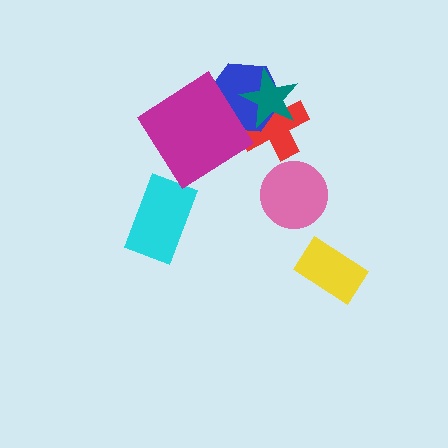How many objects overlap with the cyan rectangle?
0 objects overlap with the cyan rectangle.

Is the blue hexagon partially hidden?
Yes, it is partially covered by another shape.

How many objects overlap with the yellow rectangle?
0 objects overlap with the yellow rectangle.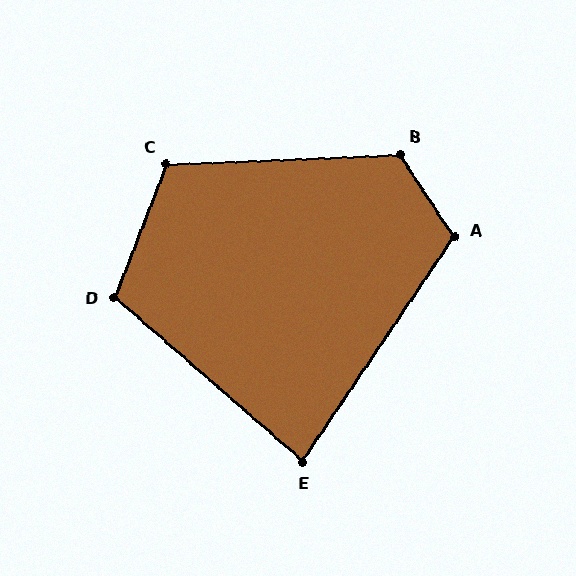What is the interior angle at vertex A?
Approximately 112 degrees (obtuse).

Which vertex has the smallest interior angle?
E, at approximately 83 degrees.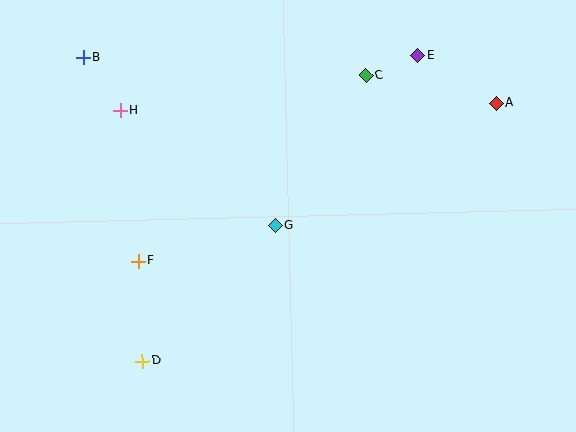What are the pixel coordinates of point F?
Point F is at (138, 261).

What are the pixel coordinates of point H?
Point H is at (120, 111).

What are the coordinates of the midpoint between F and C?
The midpoint between F and C is at (252, 168).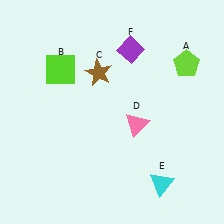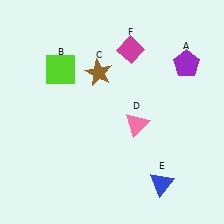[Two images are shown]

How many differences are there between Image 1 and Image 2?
There are 3 differences between the two images.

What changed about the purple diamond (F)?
In Image 1, F is purple. In Image 2, it changed to magenta.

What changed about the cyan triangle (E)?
In Image 1, E is cyan. In Image 2, it changed to blue.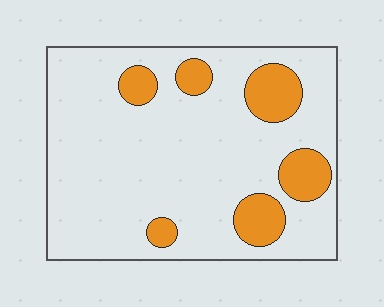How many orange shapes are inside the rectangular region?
6.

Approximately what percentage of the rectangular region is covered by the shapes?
Approximately 15%.